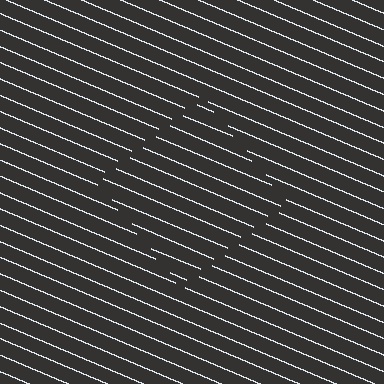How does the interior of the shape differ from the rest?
The interior of the shape contains the same grating, shifted by half a period — the contour is defined by the phase discontinuity where line-ends from the inner and outer gratings abut.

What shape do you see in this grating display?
An illusory square. The interior of the shape contains the same grating, shifted by half a period — the contour is defined by the phase discontinuity where line-ends from the inner and outer gratings abut.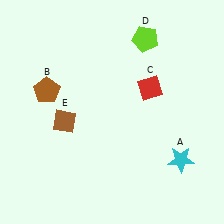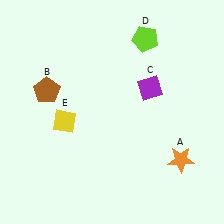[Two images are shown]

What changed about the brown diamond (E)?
In Image 1, E is brown. In Image 2, it changed to yellow.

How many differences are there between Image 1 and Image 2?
There are 3 differences between the two images.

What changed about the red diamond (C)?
In Image 1, C is red. In Image 2, it changed to purple.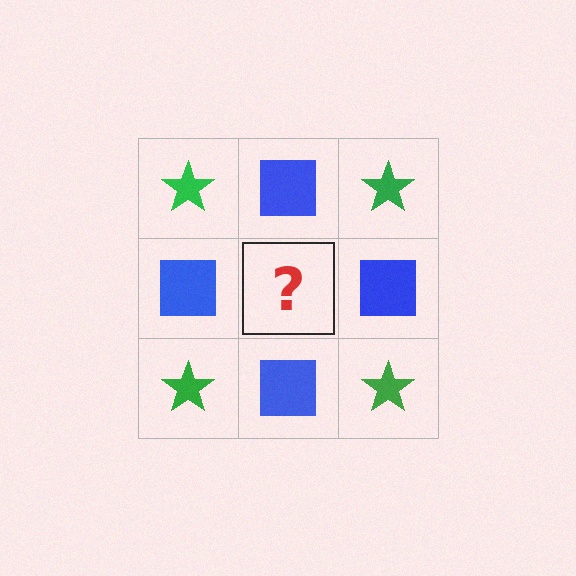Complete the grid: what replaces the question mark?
The question mark should be replaced with a green star.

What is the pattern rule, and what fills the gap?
The rule is that it alternates green star and blue square in a checkerboard pattern. The gap should be filled with a green star.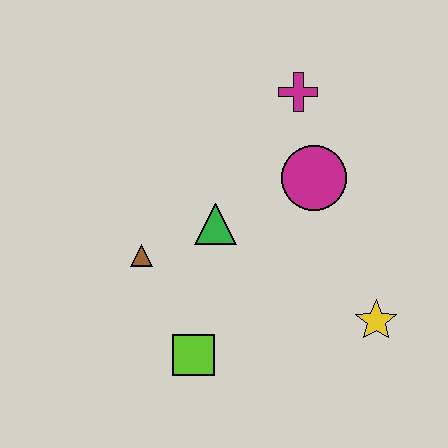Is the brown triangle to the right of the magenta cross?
No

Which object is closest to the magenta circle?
The magenta cross is closest to the magenta circle.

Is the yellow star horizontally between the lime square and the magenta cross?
No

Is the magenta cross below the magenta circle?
No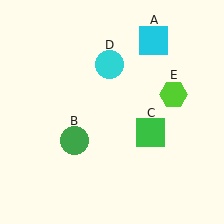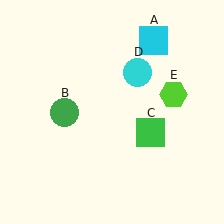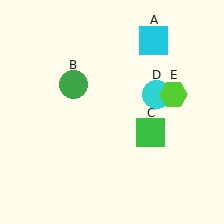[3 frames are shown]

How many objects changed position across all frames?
2 objects changed position: green circle (object B), cyan circle (object D).